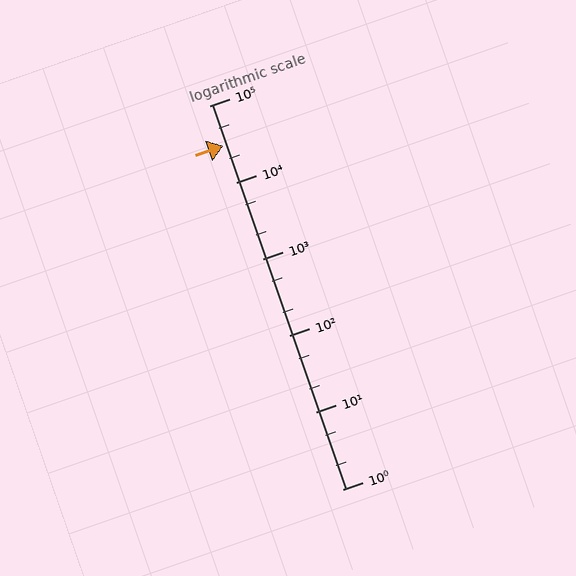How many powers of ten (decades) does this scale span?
The scale spans 5 decades, from 1 to 100000.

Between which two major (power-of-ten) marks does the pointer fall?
The pointer is between 10000 and 100000.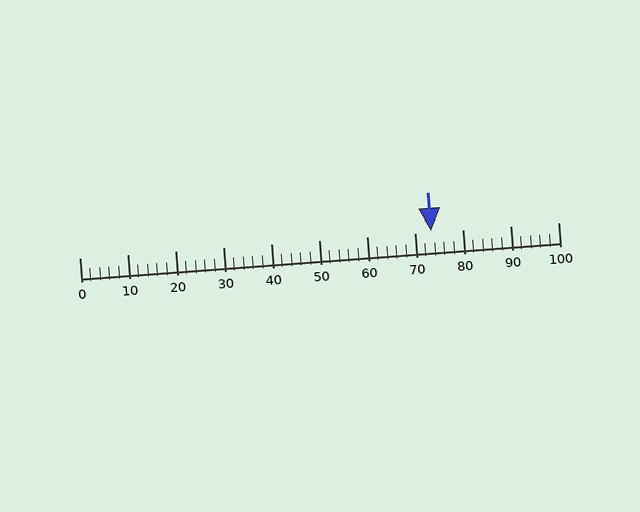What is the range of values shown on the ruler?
The ruler shows values from 0 to 100.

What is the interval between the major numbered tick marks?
The major tick marks are spaced 10 units apart.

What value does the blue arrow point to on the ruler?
The blue arrow points to approximately 74.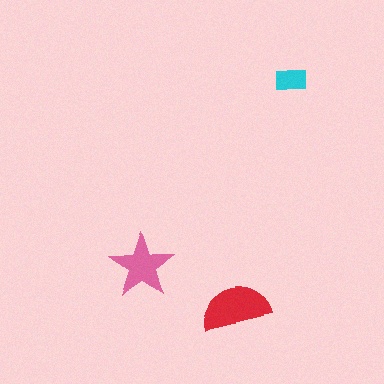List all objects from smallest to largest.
The cyan rectangle, the pink star, the red semicircle.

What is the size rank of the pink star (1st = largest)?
2nd.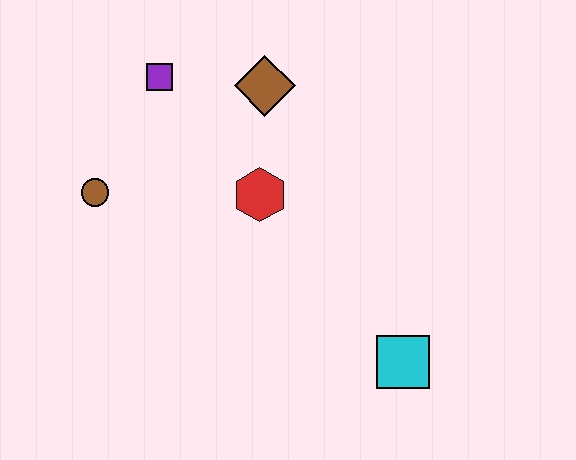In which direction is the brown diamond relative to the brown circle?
The brown diamond is to the right of the brown circle.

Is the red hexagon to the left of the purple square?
No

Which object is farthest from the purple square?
The cyan square is farthest from the purple square.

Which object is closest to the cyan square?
The red hexagon is closest to the cyan square.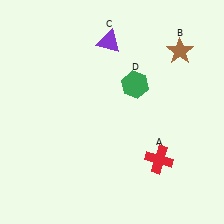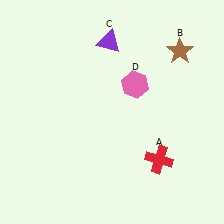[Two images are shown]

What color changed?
The hexagon (D) changed from green in Image 1 to pink in Image 2.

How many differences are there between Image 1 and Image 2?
There is 1 difference between the two images.